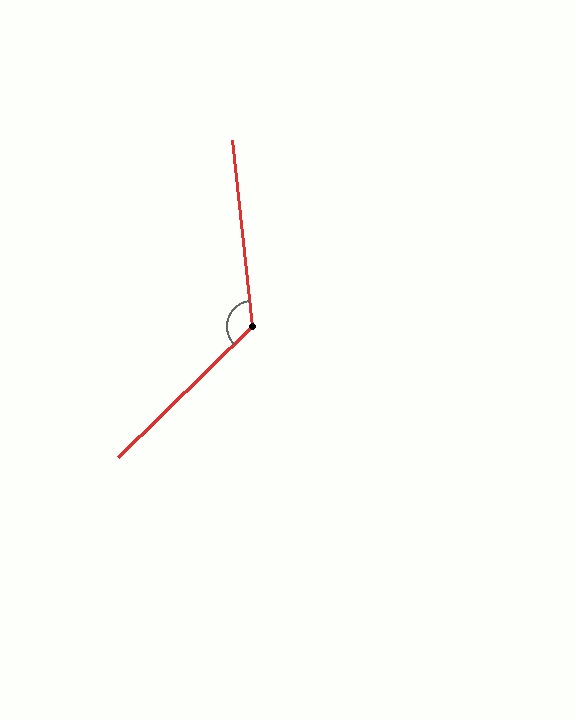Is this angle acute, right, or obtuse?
It is obtuse.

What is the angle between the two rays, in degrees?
Approximately 129 degrees.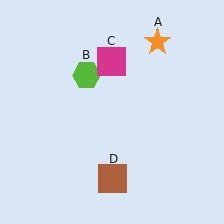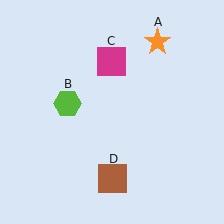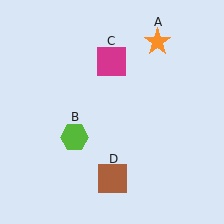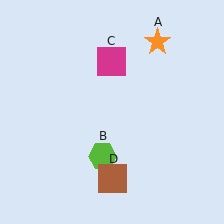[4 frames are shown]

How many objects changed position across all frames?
1 object changed position: lime hexagon (object B).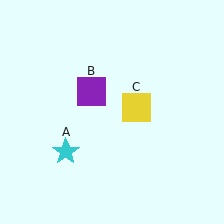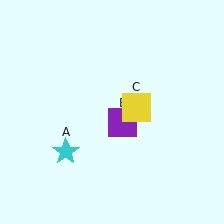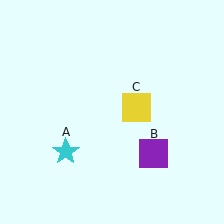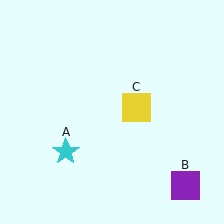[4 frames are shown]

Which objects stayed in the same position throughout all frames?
Cyan star (object A) and yellow square (object C) remained stationary.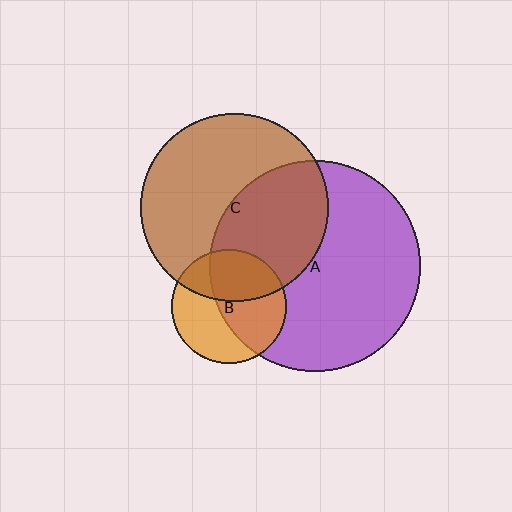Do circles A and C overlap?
Yes.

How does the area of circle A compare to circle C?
Approximately 1.3 times.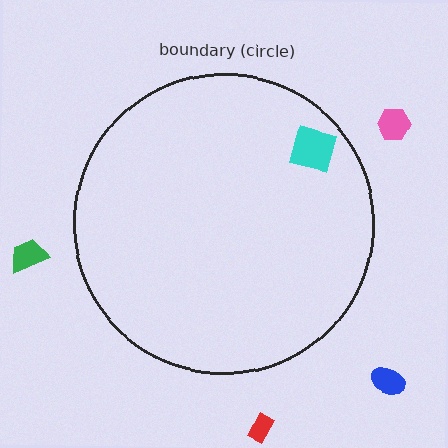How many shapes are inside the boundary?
1 inside, 4 outside.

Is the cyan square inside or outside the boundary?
Inside.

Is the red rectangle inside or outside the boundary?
Outside.